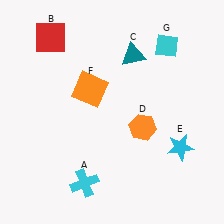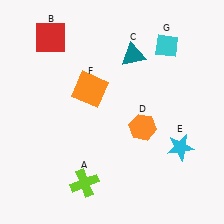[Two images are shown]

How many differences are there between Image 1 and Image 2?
There is 1 difference between the two images.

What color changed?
The cross (A) changed from cyan in Image 1 to lime in Image 2.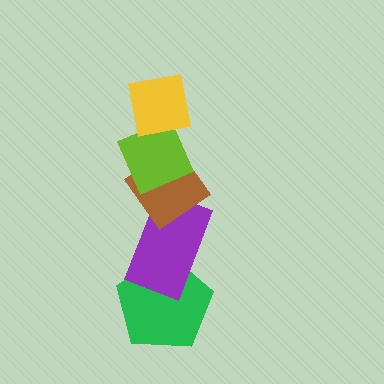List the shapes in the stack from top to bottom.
From top to bottom: the yellow square, the lime diamond, the brown diamond, the purple rectangle, the green pentagon.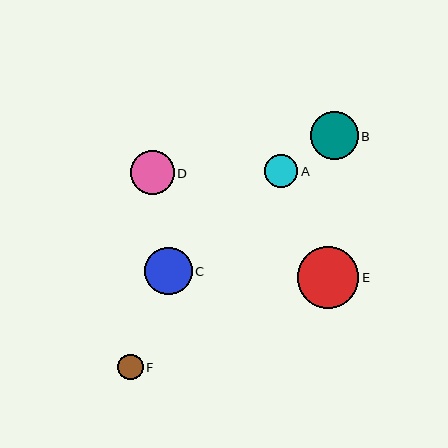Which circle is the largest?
Circle E is the largest with a size of approximately 61 pixels.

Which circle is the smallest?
Circle F is the smallest with a size of approximately 26 pixels.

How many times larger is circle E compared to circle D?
Circle E is approximately 1.4 times the size of circle D.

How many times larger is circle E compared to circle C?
Circle E is approximately 1.3 times the size of circle C.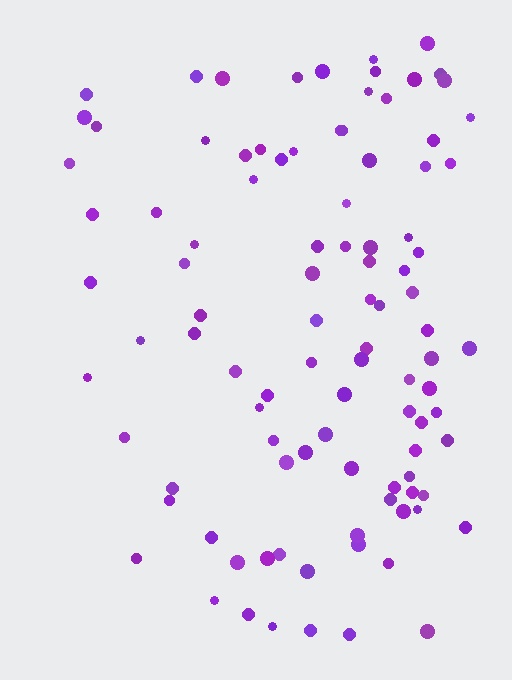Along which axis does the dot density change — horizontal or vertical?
Horizontal.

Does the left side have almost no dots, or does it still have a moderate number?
Still a moderate number, just noticeably fewer than the right.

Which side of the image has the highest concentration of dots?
The right.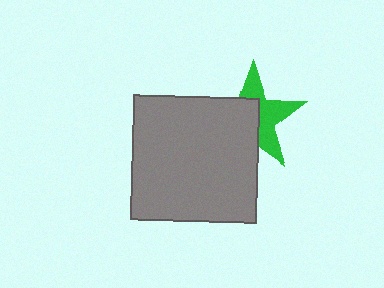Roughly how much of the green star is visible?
About half of it is visible (roughly 47%).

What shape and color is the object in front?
The object in front is a gray square.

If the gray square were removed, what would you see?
You would see the complete green star.